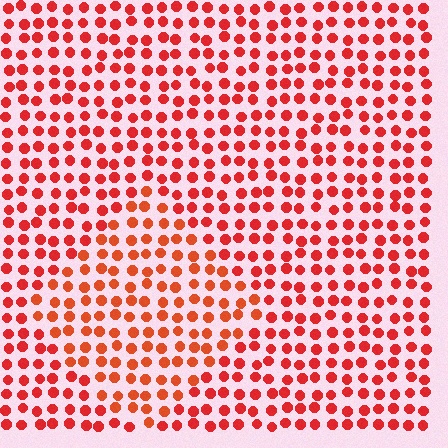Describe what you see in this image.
The image is filled with small red elements in a uniform arrangement. A diamond-shaped region is visible where the elements are tinted to a slightly different hue, forming a subtle color boundary.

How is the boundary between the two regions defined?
The boundary is defined purely by a slight shift in hue (about 15 degrees). Spacing, size, and orientation are identical on both sides.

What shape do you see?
I see a diamond.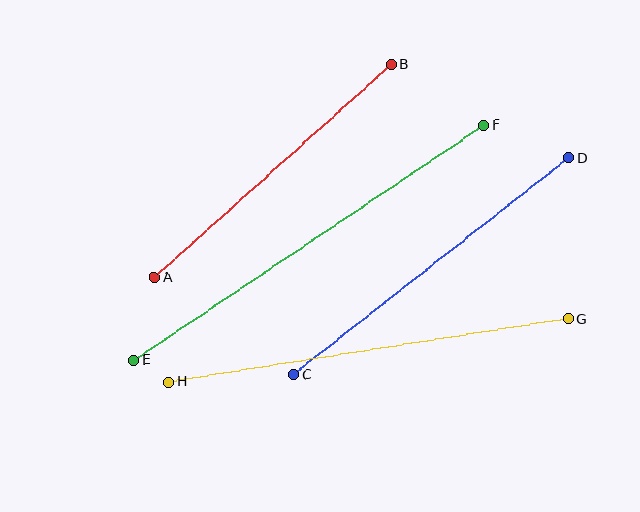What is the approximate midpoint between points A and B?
The midpoint is at approximately (273, 171) pixels.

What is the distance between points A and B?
The distance is approximately 319 pixels.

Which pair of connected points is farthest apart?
Points E and F are farthest apart.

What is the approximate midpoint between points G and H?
The midpoint is at approximately (368, 351) pixels.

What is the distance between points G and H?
The distance is approximately 404 pixels.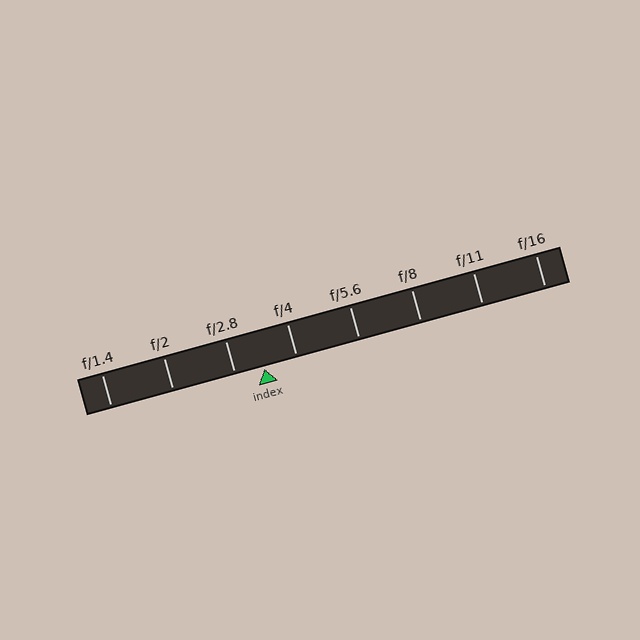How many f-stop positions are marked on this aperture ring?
There are 8 f-stop positions marked.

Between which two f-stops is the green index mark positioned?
The index mark is between f/2.8 and f/4.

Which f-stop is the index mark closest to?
The index mark is closest to f/2.8.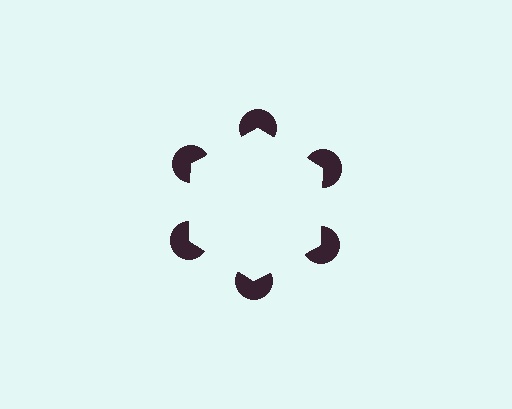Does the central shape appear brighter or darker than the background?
It typically appears slightly brighter than the background, even though no actual brightness change is drawn.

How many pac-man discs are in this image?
There are 6 — one at each vertex of the illusory hexagon.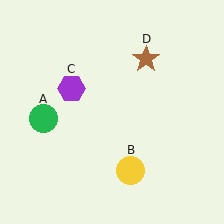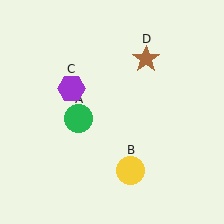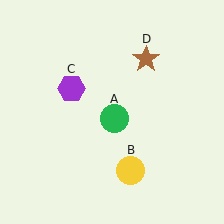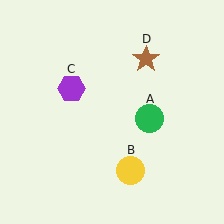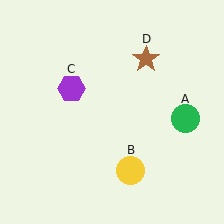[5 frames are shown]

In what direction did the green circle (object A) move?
The green circle (object A) moved right.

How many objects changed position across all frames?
1 object changed position: green circle (object A).